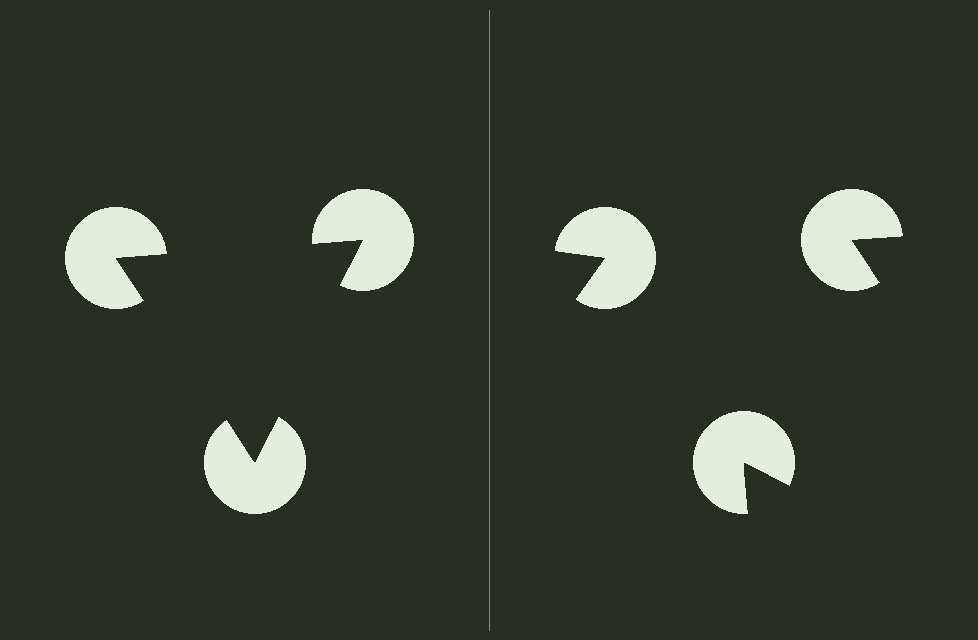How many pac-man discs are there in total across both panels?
6 — 3 on each side.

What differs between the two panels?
The pac-man discs are positioned identically on both sides; only the wedge orientations differ. On the left they align to a triangle; on the right they are misaligned.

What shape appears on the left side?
An illusory triangle.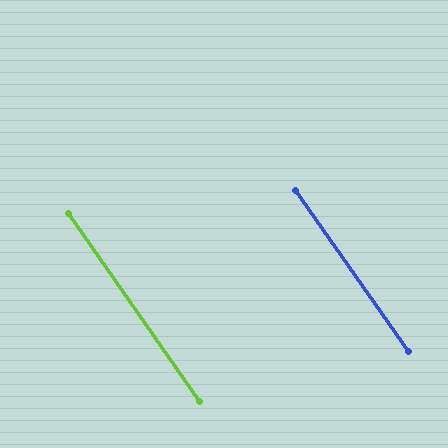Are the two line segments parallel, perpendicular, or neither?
Parallel — their directions differ by only 0.0°.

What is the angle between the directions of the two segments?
Approximately 0 degrees.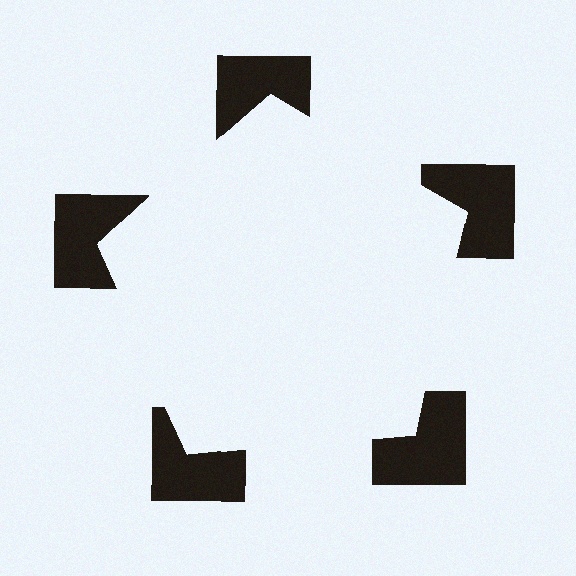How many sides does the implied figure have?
5 sides.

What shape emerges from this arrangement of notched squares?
An illusory pentagon — its edges are inferred from the aligned wedge cuts in the notched squares, not physically drawn.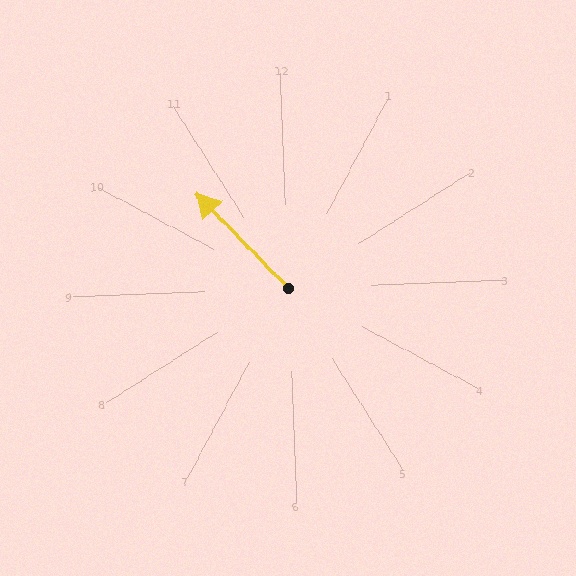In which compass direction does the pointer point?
Northwest.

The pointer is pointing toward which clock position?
Roughly 11 o'clock.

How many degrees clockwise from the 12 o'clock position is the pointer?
Approximately 318 degrees.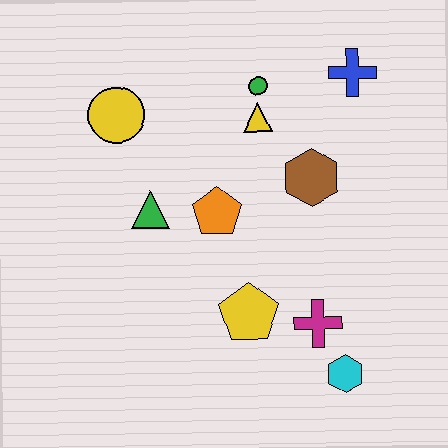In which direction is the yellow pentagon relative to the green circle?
The yellow pentagon is below the green circle.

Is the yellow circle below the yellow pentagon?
No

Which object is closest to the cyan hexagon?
The magenta cross is closest to the cyan hexagon.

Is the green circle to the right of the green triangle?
Yes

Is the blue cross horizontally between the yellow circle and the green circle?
No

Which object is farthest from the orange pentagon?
The cyan hexagon is farthest from the orange pentagon.